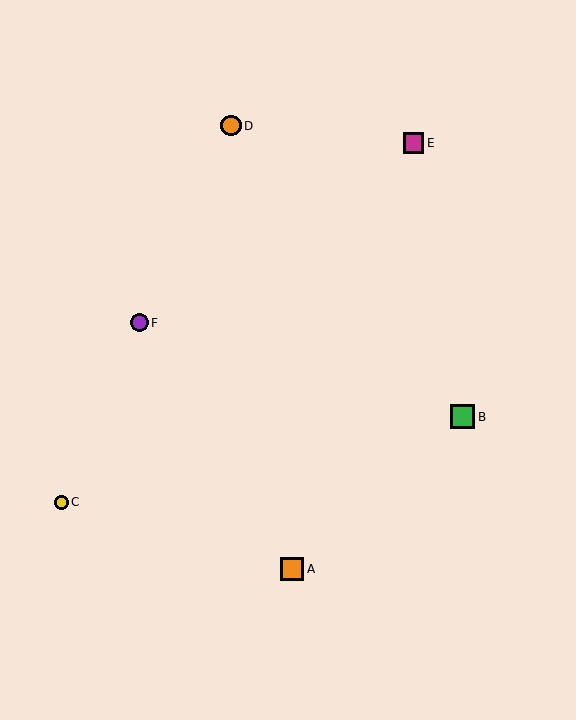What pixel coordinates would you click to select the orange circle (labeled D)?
Click at (231, 126) to select the orange circle D.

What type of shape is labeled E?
Shape E is a magenta square.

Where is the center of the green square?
The center of the green square is at (463, 417).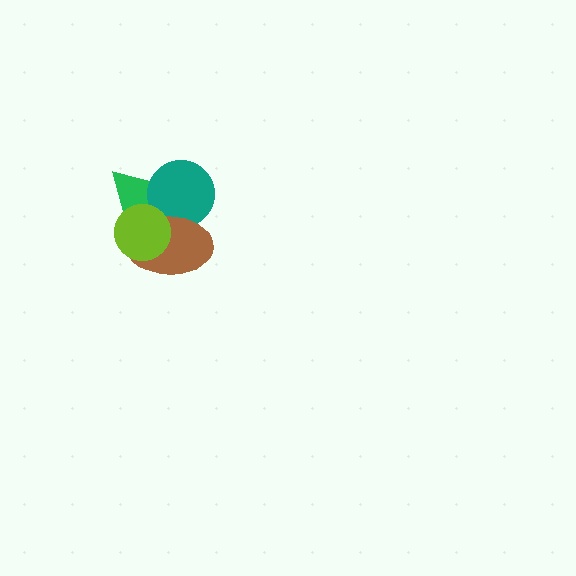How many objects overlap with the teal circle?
3 objects overlap with the teal circle.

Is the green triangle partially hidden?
Yes, it is partially covered by another shape.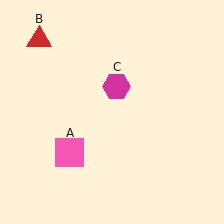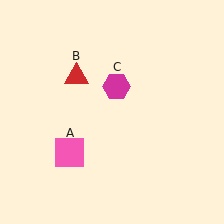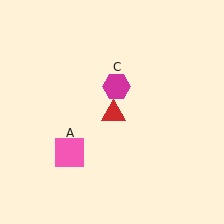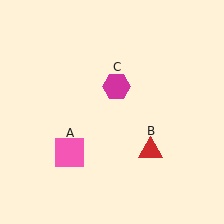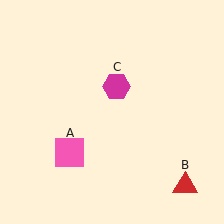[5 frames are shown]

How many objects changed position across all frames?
1 object changed position: red triangle (object B).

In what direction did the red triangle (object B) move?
The red triangle (object B) moved down and to the right.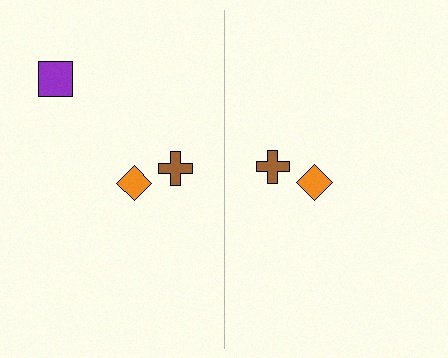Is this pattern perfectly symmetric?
No, the pattern is not perfectly symmetric. A purple square is missing from the right side.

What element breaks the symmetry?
A purple square is missing from the right side.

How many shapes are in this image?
There are 5 shapes in this image.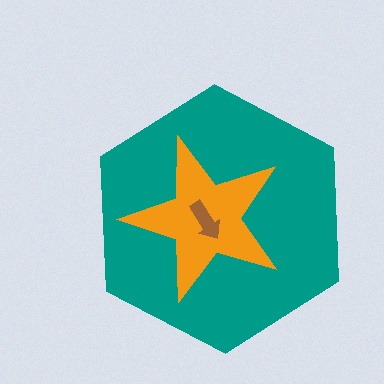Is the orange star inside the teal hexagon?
Yes.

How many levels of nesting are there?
3.